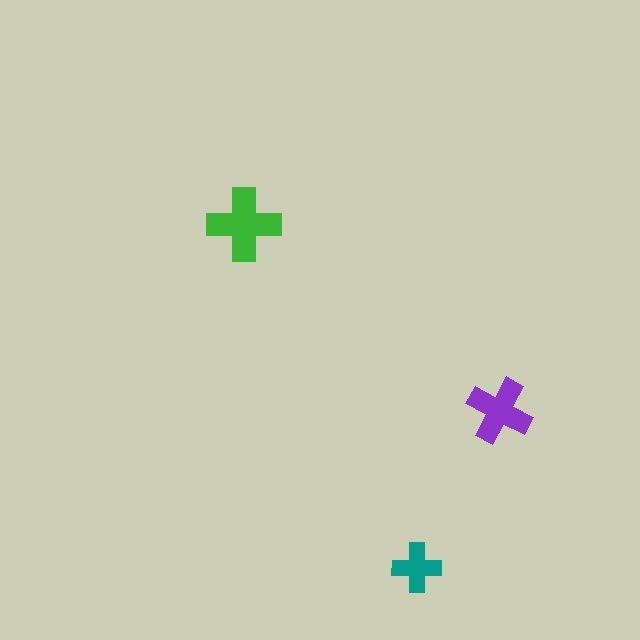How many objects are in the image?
There are 3 objects in the image.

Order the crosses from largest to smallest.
the green one, the purple one, the teal one.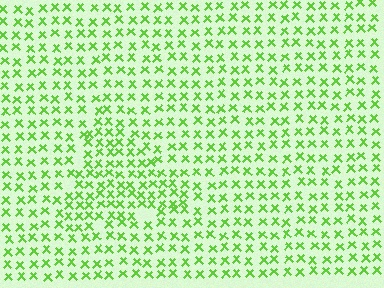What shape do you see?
I see a triangle.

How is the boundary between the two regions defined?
The boundary is defined by a change in element density (approximately 1.5x ratio). All elements are the same color, size, and shape.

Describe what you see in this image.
The image contains small lime elements arranged at two different densities. A triangle-shaped region is visible where the elements are more densely packed than the surrounding area.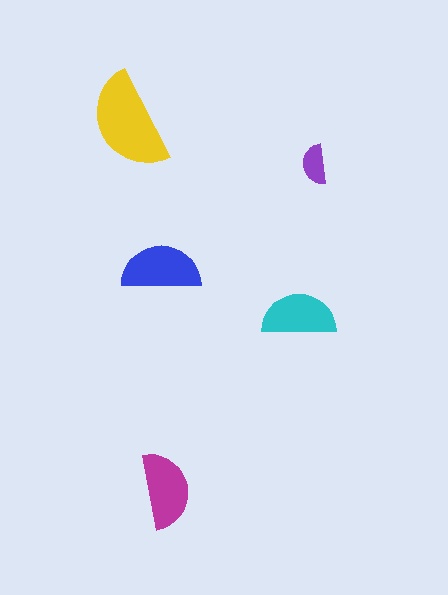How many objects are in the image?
There are 5 objects in the image.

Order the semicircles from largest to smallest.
the yellow one, the blue one, the magenta one, the cyan one, the purple one.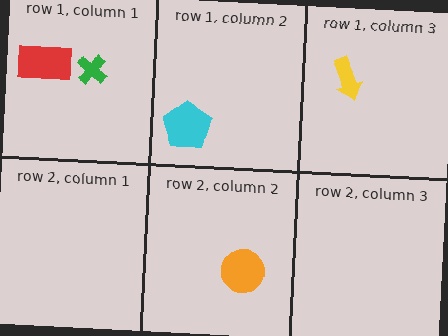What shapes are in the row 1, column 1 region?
The green cross, the red rectangle.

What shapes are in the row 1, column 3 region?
The yellow arrow.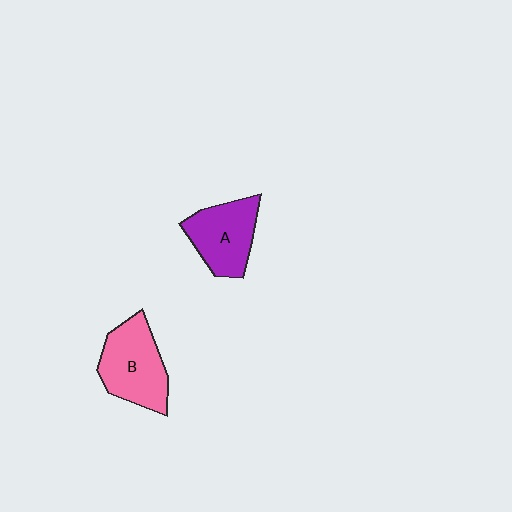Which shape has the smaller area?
Shape A (purple).